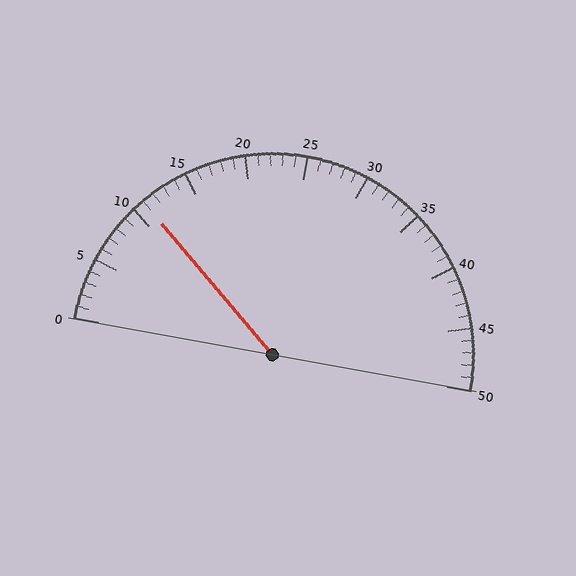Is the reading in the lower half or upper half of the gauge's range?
The reading is in the lower half of the range (0 to 50).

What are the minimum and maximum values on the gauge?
The gauge ranges from 0 to 50.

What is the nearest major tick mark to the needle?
The nearest major tick mark is 10.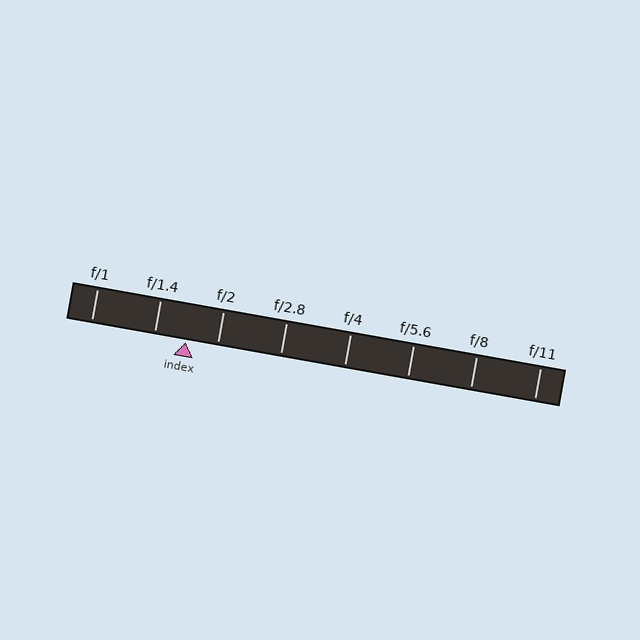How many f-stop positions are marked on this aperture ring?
There are 8 f-stop positions marked.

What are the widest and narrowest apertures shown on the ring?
The widest aperture shown is f/1 and the narrowest is f/11.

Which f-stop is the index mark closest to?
The index mark is closest to f/2.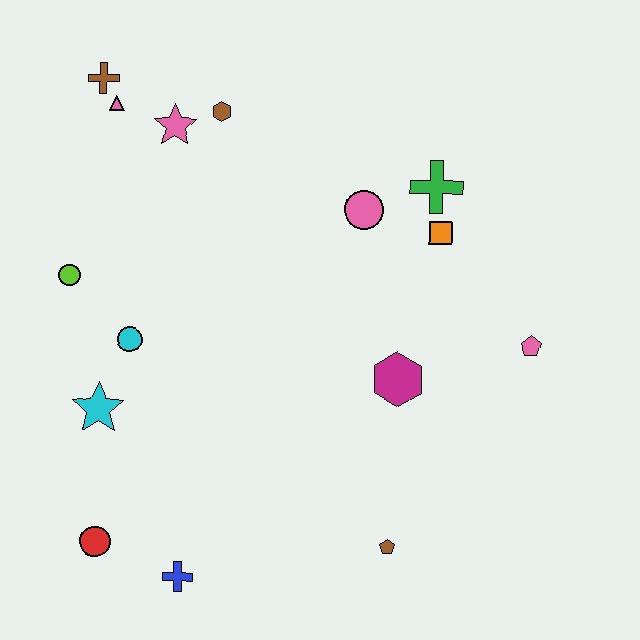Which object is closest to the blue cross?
The red circle is closest to the blue cross.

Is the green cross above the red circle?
Yes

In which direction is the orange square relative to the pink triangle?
The orange square is to the right of the pink triangle.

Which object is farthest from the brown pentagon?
The brown cross is farthest from the brown pentagon.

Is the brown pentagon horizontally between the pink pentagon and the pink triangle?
Yes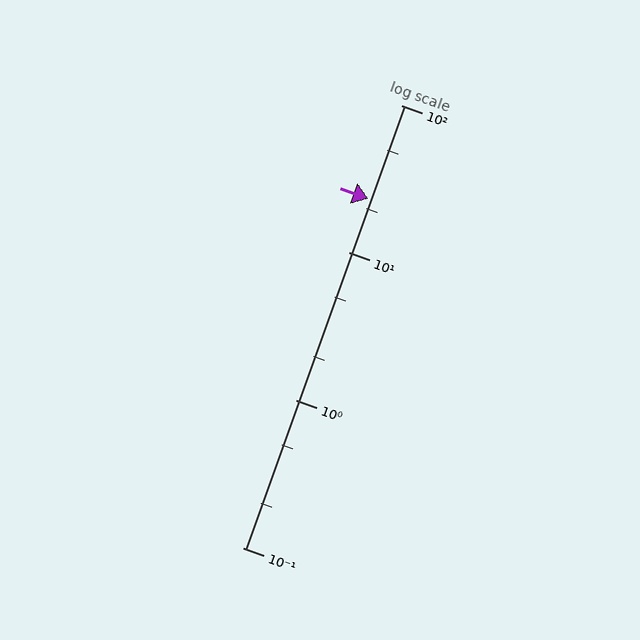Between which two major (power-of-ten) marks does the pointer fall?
The pointer is between 10 and 100.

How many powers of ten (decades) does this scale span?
The scale spans 3 decades, from 0.1 to 100.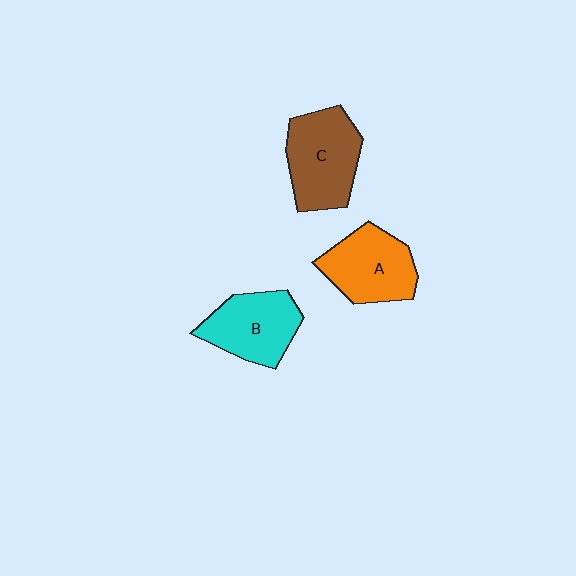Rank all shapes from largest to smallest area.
From largest to smallest: C (brown), A (orange), B (cyan).